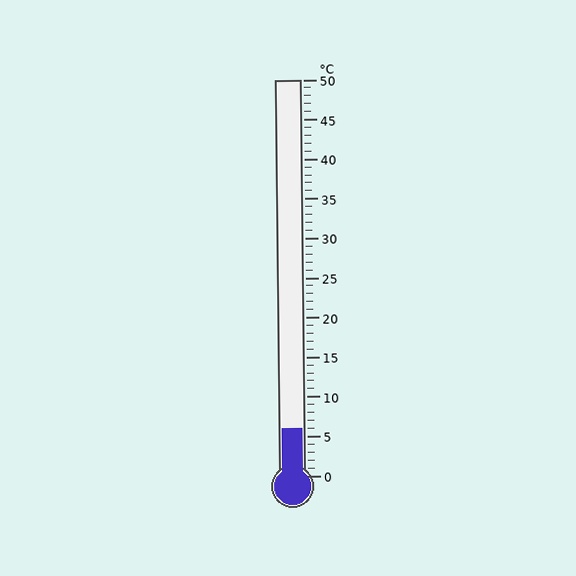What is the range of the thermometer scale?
The thermometer scale ranges from 0°C to 50°C.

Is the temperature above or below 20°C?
The temperature is below 20°C.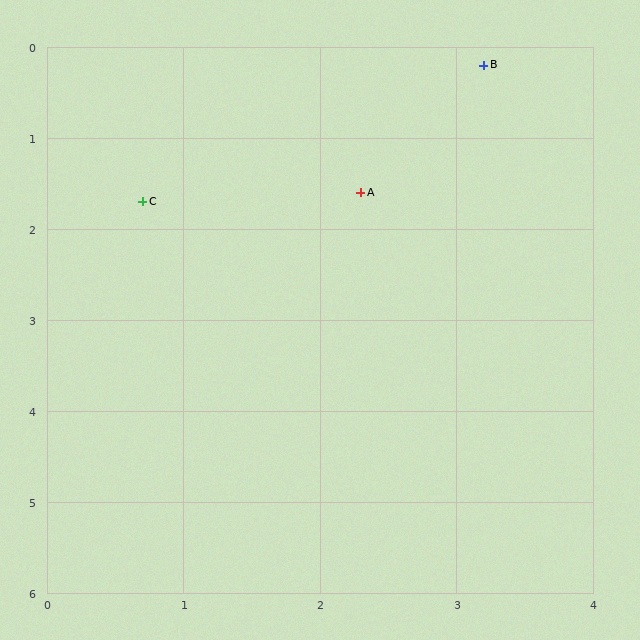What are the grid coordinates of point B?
Point B is at approximately (3.2, 0.2).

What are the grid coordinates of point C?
Point C is at approximately (0.7, 1.7).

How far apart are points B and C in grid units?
Points B and C are about 2.9 grid units apart.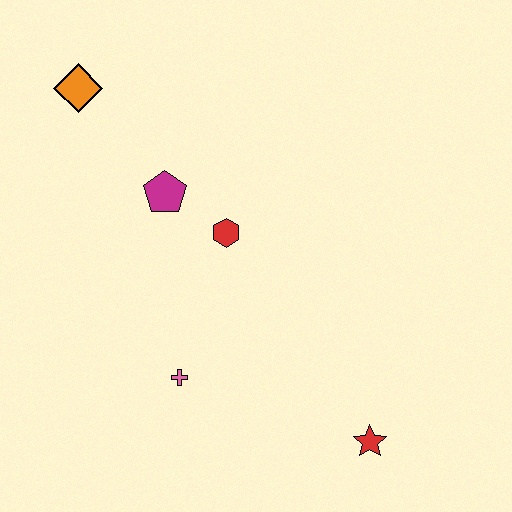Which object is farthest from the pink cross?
The orange diamond is farthest from the pink cross.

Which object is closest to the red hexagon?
The magenta pentagon is closest to the red hexagon.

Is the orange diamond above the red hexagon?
Yes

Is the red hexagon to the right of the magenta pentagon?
Yes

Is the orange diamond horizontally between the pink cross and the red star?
No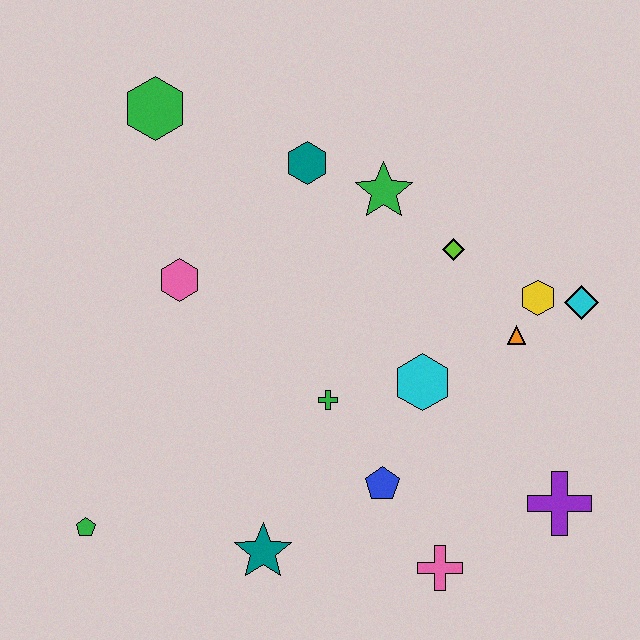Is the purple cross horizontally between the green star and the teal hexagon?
No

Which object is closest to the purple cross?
The pink cross is closest to the purple cross.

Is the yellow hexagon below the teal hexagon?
Yes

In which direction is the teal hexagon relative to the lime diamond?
The teal hexagon is to the left of the lime diamond.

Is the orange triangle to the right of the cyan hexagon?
Yes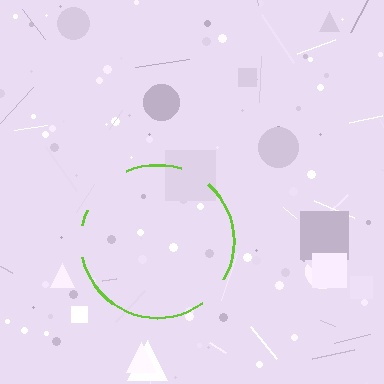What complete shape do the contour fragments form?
The contour fragments form a circle.